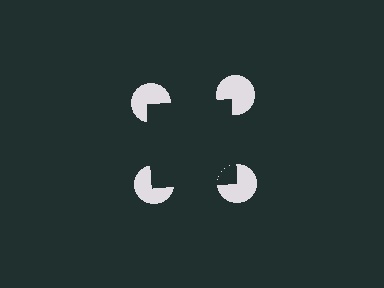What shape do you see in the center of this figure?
An illusory square — its edges are inferred from the aligned wedge cuts in the pac-man discs, not physically drawn.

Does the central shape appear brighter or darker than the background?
It typically appears slightly darker than the background, even though no actual brightness change is drawn.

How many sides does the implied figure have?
4 sides.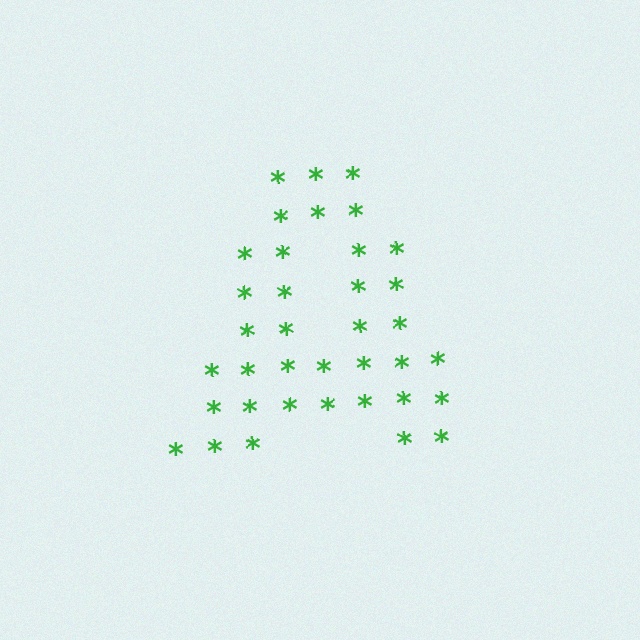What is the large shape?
The large shape is the letter A.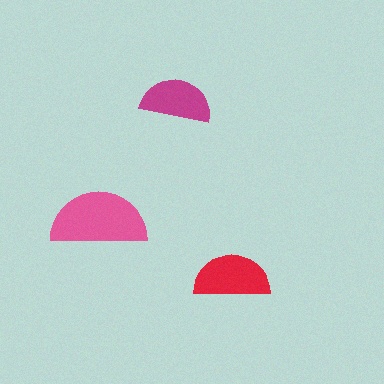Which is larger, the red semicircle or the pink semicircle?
The pink one.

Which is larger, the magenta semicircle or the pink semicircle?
The pink one.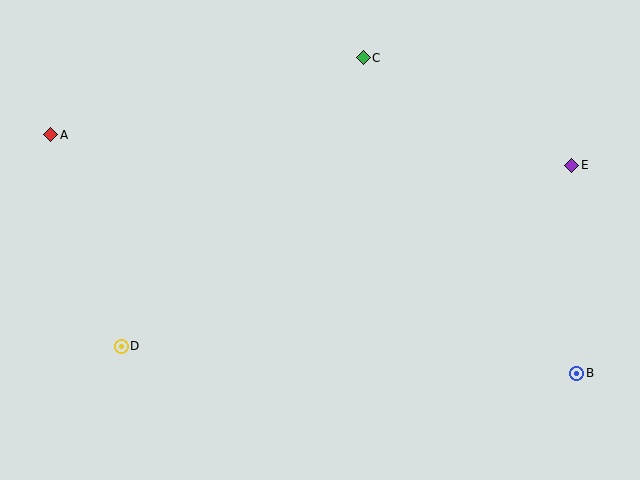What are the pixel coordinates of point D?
Point D is at (121, 346).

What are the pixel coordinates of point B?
Point B is at (577, 373).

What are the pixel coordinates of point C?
Point C is at (363, 58).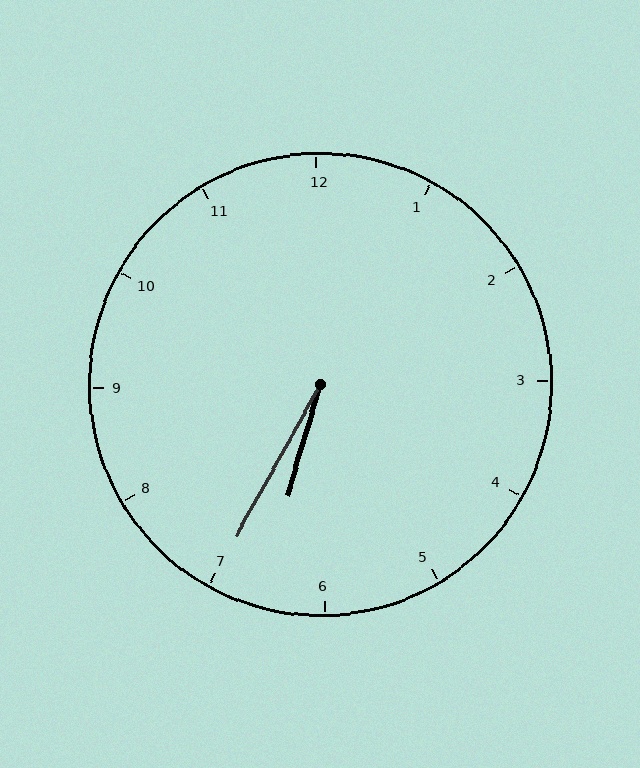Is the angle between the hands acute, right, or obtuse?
It is acute.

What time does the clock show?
6:35.